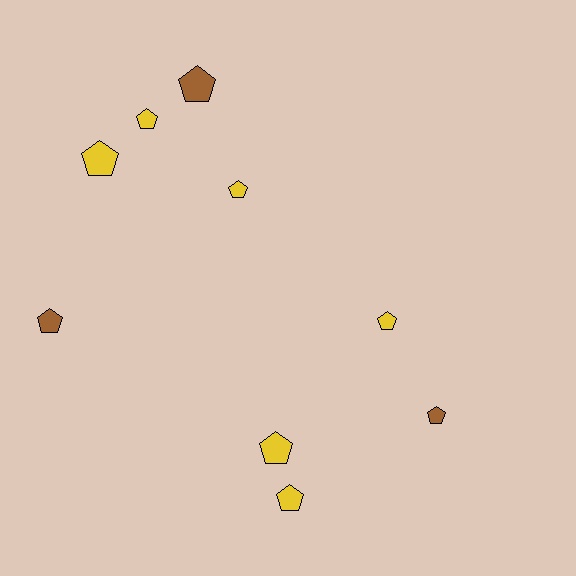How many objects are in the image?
There are 9 objects.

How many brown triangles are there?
There are no brown triangles.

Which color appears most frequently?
Yellow, with 6 objects.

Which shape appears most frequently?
Pentagon, with 9 objects.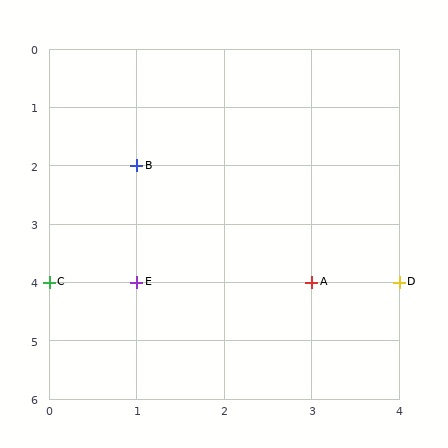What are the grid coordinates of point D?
Point D is at grid coordinates (4, 4).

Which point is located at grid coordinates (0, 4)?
Point C is at (0, 4).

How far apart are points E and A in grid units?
Points E and A are 2 columns apart.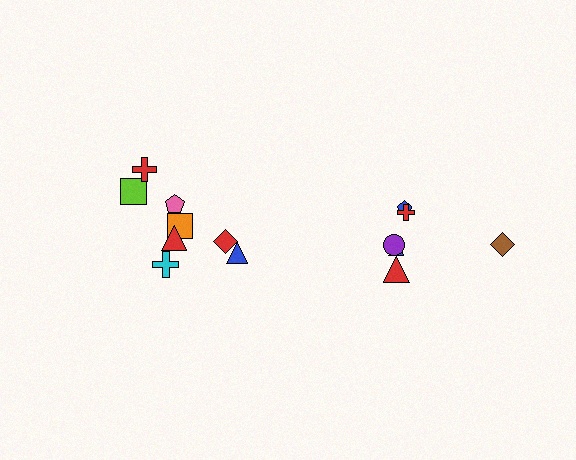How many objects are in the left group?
There are 8 objects.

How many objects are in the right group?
There are 6 objects.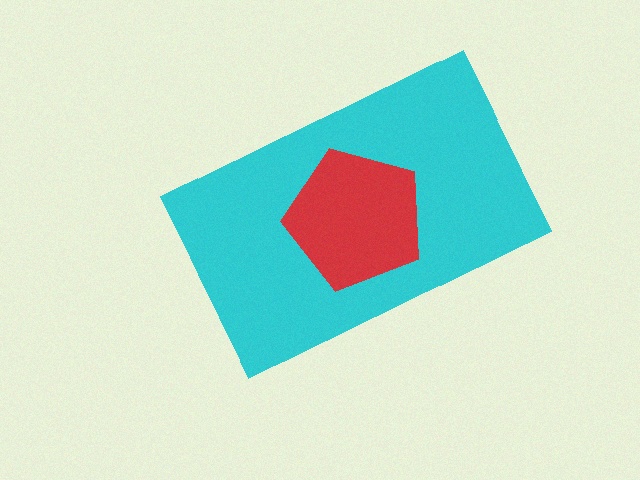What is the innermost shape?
The red pentagon.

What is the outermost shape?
The cyan rectangle.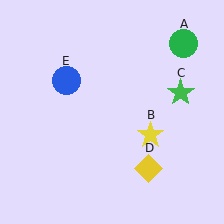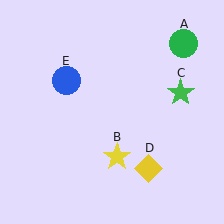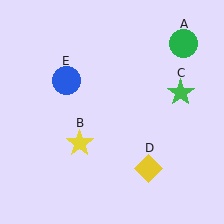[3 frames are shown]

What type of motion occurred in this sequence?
The yellow star (object B) rotated clockwise around the center of the scene.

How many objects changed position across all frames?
1 object changed position: yellow star (object B).